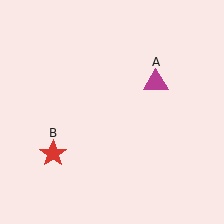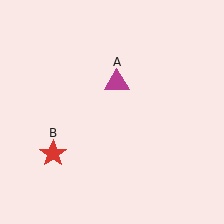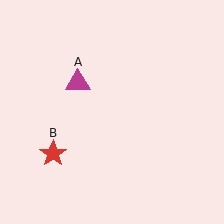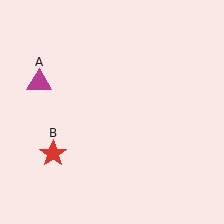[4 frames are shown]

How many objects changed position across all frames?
1 object changed position: magenta triangle (object A).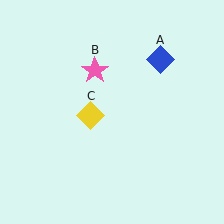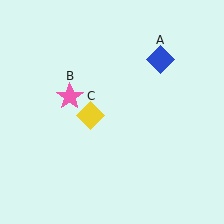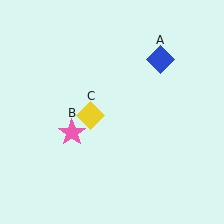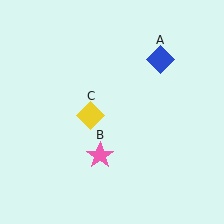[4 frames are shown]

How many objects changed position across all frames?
1 object changed position: pink star (object B).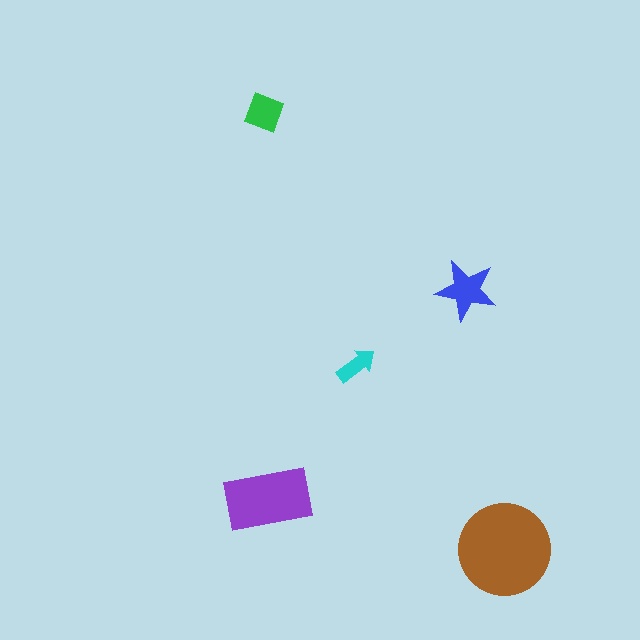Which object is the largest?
The brown circle.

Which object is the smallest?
The cyan arrow.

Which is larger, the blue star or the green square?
The blue star.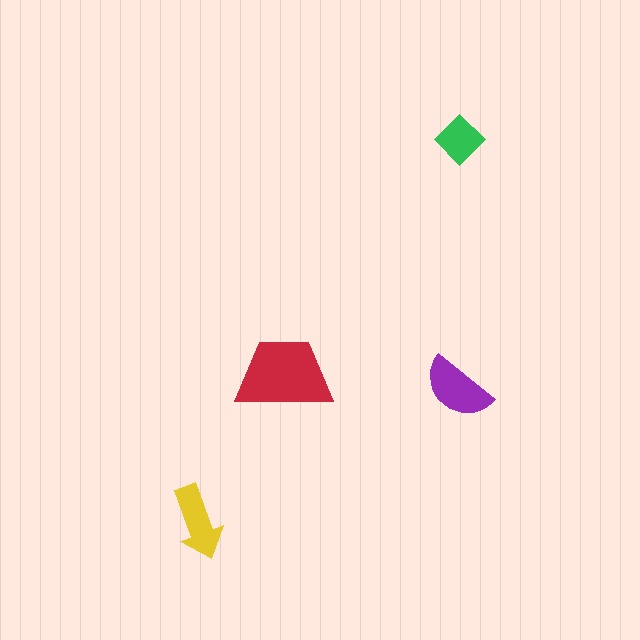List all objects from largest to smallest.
The red trapezoid, the purple semicircle, the yellow arrow, the green diamond.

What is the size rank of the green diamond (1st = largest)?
4th.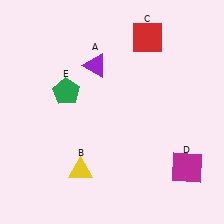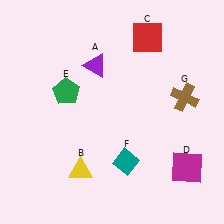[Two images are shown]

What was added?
A teal diamond (F), a brown cross (G) were added in Image 2.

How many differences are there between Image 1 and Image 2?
There are 2 differences between the two images.